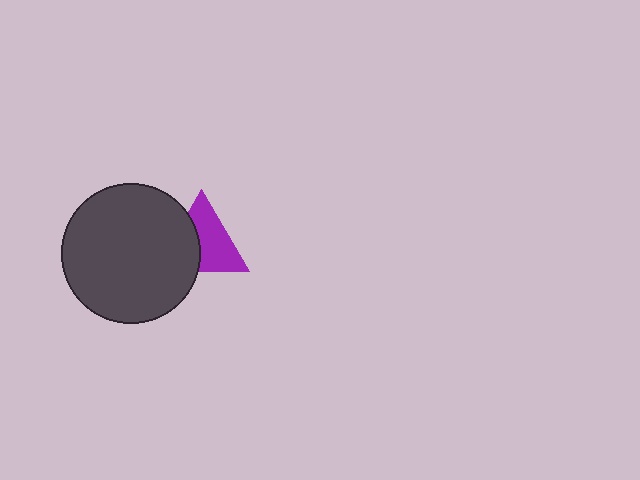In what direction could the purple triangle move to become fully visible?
The purple triangle could move right. That would shift it out from behind the dark gray circle entirely.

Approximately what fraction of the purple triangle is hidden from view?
Roughly 40% of the purple triangle is hidden behind the dark gray circle.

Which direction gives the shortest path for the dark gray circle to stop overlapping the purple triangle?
Moving left gives the shortest separation.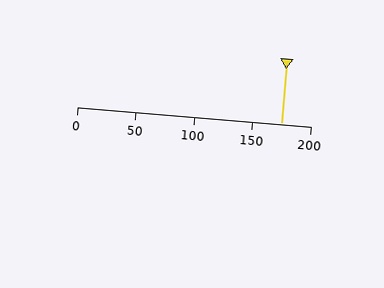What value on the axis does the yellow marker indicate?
The marker indicates approximately 175.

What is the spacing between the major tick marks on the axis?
The major ticks are spaced 50 apart.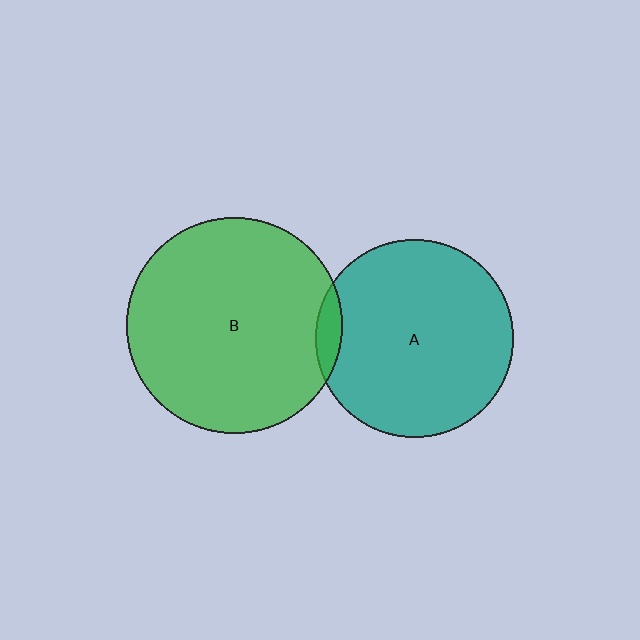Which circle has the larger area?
Circle B (green).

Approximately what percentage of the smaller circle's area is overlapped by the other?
Approximately 5%.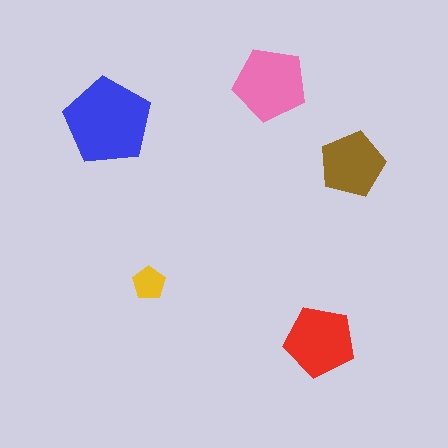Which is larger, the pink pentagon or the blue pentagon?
The blue one.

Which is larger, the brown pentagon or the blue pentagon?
The blue one.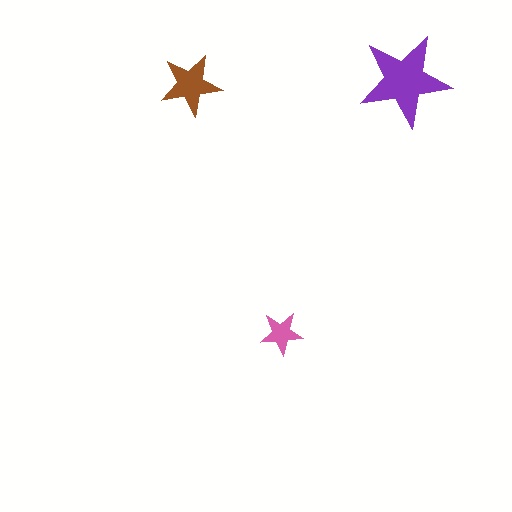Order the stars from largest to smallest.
the purple one, the brown one, the pink one.